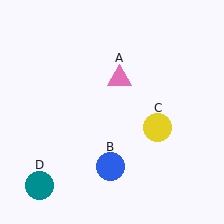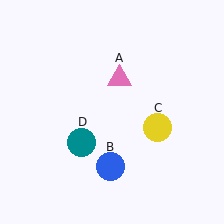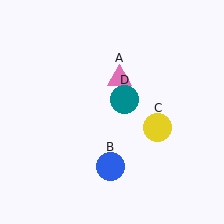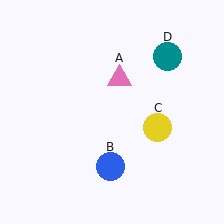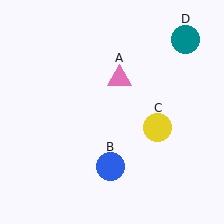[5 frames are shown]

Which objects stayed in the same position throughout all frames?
Pink triangle (object A) and blue circle (object B) and yellow circle (object C) remained stationary.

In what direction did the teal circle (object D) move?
The teal circle (object D) moved up and to the right.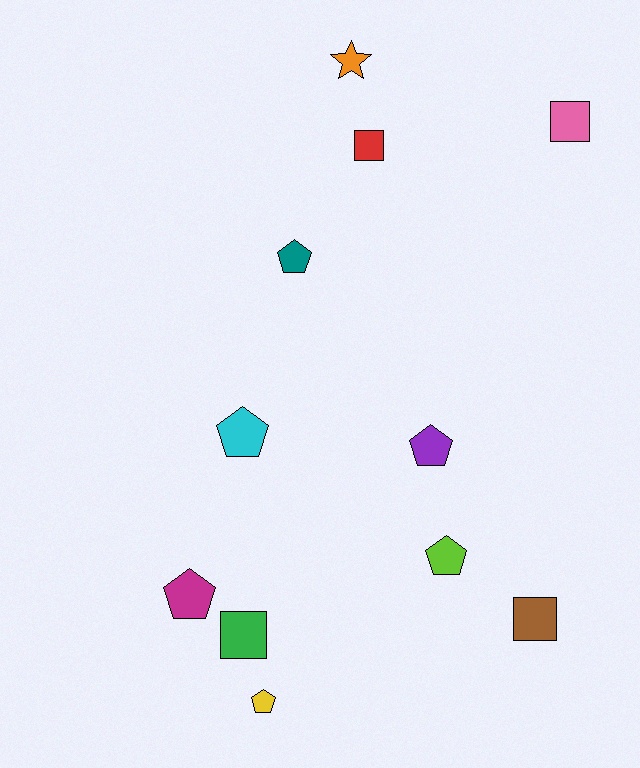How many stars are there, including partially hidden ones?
There is 1 star.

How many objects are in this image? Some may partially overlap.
There are 11 objects.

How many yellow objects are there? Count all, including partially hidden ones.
There is 1 yellow object.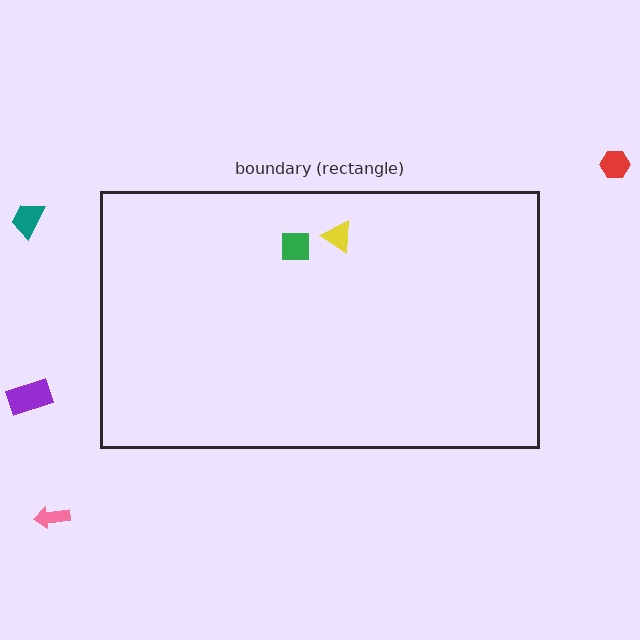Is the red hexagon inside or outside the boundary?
Outside.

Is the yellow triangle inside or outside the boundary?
Inside.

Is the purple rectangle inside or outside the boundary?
Outside.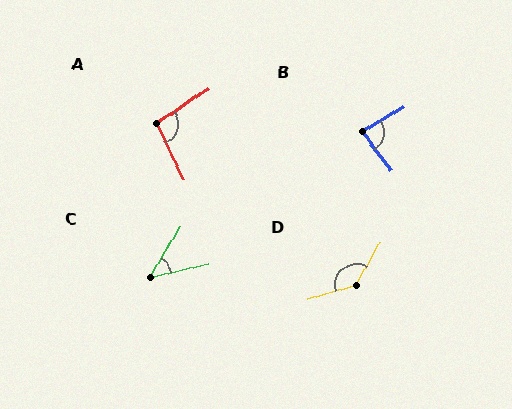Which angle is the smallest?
C, at approximately 46 degrees.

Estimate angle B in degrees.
Approximately 85 degrees.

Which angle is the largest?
D, at approximately 136 degrees.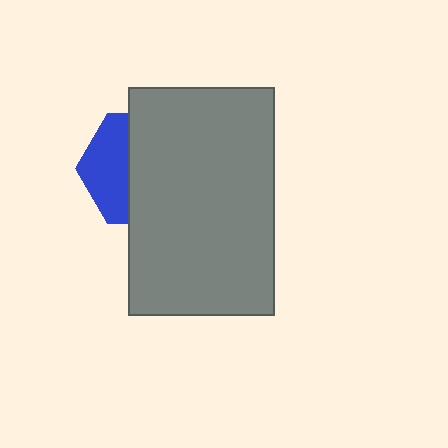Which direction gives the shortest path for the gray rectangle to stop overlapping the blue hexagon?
Moving right gives the shortest separation.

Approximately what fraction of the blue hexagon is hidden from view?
Roughly 62% of the blue hexagon is hidden behind the gray rectangle.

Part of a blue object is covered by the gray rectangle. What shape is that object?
It is a hexagon.